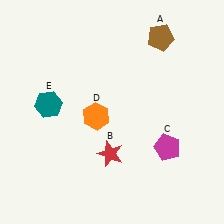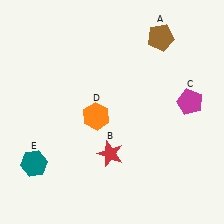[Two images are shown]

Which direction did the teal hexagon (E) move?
The teal hexagon (E) moved down.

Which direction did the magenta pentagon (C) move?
The magenta pentagon (C) moved up.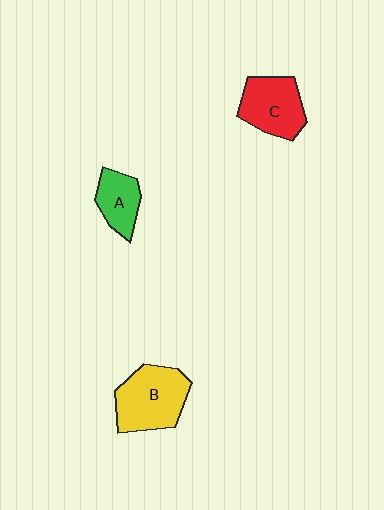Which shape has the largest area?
Shape B (yellow).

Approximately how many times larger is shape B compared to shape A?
Approximately 1.8 times.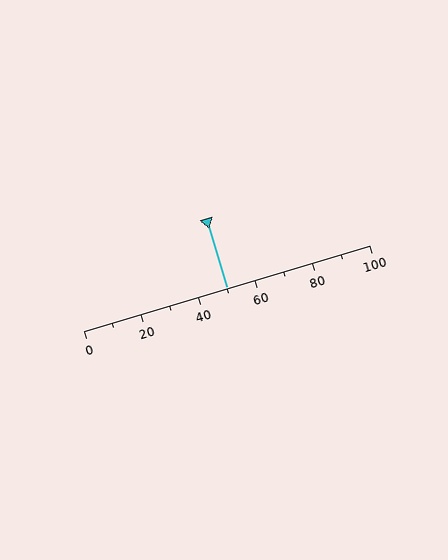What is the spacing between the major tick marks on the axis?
The major ticks are spaced 20 apart.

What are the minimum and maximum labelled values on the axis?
The axis runs from 0 to 100.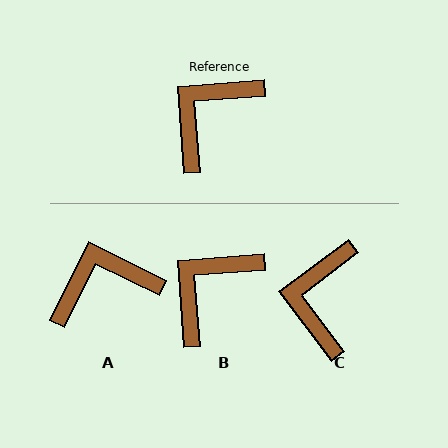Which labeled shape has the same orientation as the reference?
B.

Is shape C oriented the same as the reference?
No, it is off by about 33 degrees.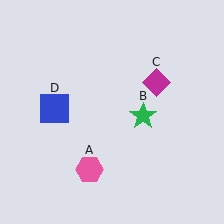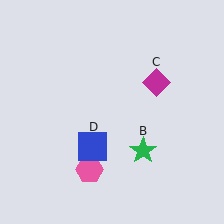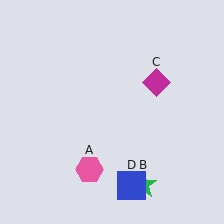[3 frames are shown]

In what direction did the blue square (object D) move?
The blue square (object D) moved down and to the right.